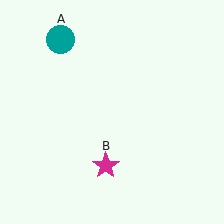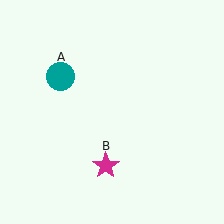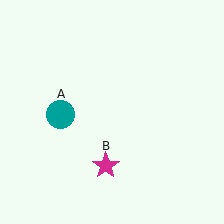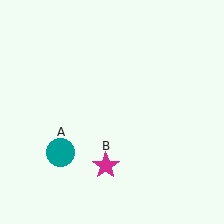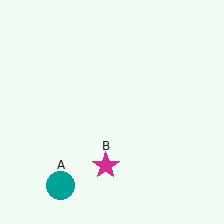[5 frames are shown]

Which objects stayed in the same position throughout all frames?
Magenta star (object B) remained stationary.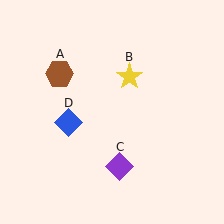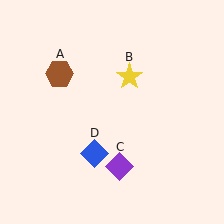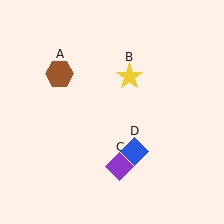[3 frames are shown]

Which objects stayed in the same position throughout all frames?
Brown hexagon (object A) and yellow star (object B) and purple diamond (object C) remained stationary.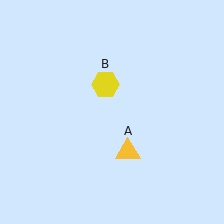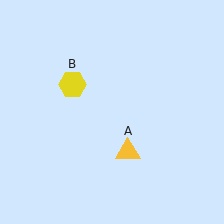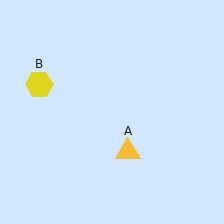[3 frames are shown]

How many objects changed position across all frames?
1 object changed position: yellow hexagon (object B).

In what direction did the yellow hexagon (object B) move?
The yellow hexagon (object B) moved left.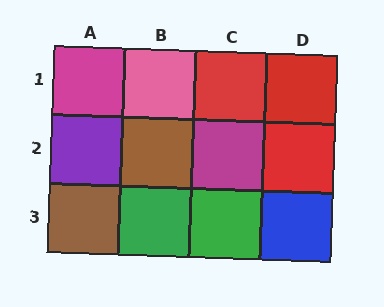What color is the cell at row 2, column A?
Purple.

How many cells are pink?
1 cell is pink.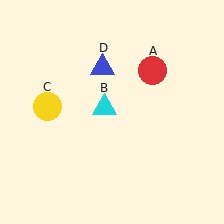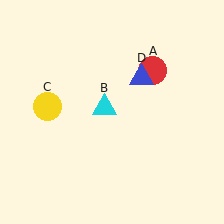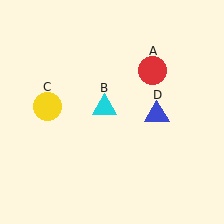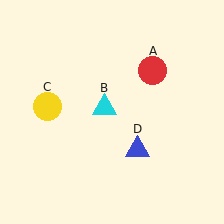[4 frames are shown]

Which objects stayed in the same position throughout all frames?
Red circle (object A) and cyan triangle (object B) and yellow circle (object C) remained stationary.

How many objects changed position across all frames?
1 object changed position: blue triangle (object D).